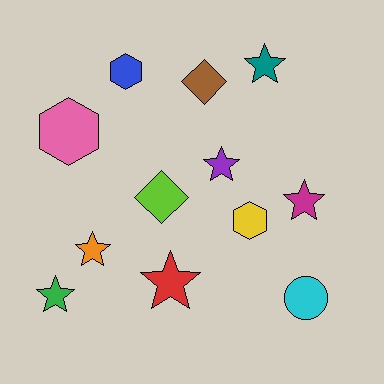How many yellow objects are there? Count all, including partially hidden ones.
There is 1 yellow object.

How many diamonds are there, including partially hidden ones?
There are 2 diamonds.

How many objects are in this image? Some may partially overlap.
There are 12 objects.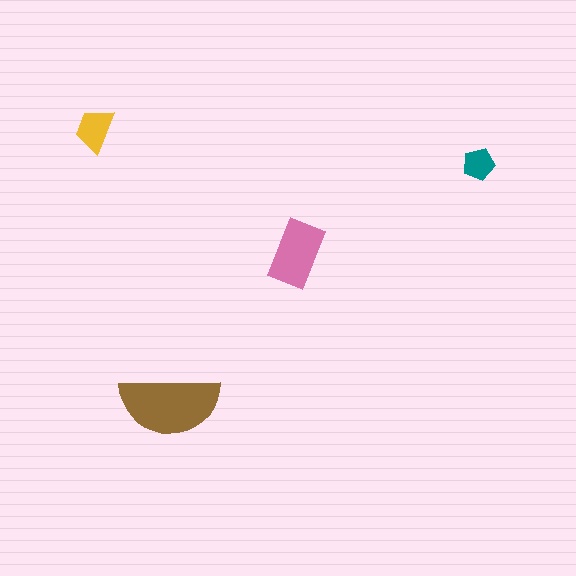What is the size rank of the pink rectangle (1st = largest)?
2nd.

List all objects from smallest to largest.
The teal pentagon, the yellow trapezoid, the pink rectangle, the brown semicircle.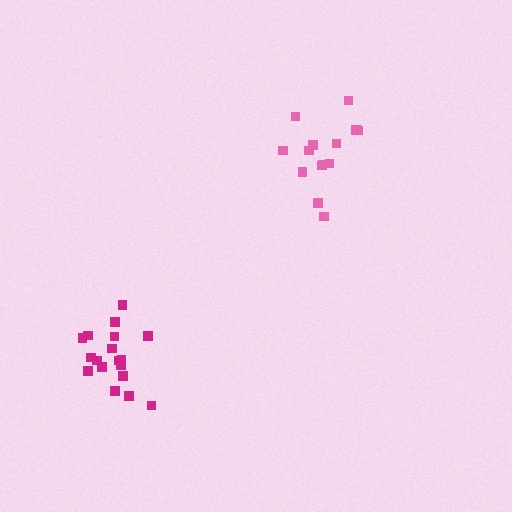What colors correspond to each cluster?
The clusters are colored: magenta, pink.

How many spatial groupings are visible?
There are 2 spatial groupings.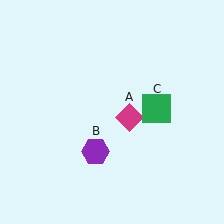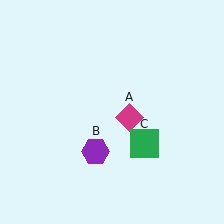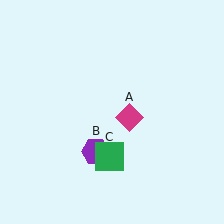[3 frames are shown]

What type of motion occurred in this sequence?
The green square (object C) rotated clockwise around the center of the scene.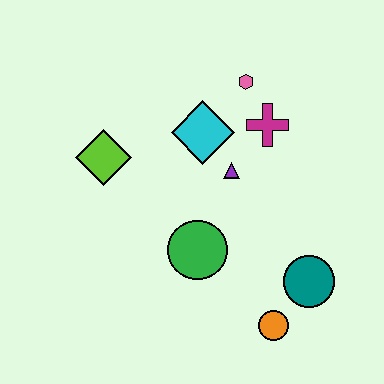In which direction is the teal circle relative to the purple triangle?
The teal circle is below the purple triangle.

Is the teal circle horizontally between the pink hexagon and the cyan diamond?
No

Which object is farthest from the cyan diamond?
The orange circle is farthest from the cyan diamond.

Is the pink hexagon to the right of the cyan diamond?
Yes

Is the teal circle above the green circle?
No